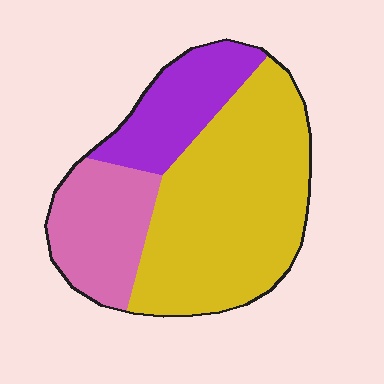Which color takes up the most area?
Yellow, at roughly 55%.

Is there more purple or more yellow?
Yellow.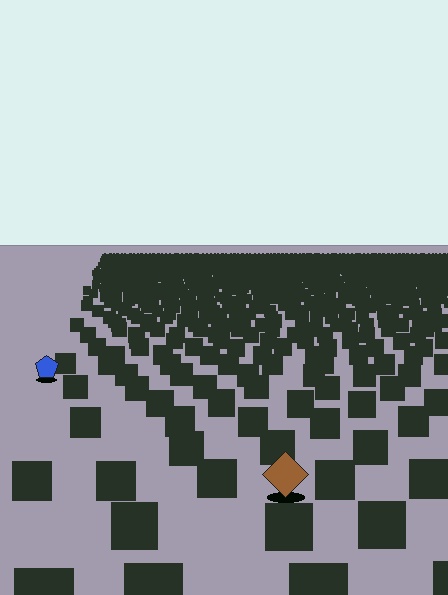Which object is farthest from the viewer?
The blue pentagon is farthest from the viewer. It appears smaller and the ground texture around it is denser.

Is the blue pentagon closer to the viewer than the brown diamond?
No. The brown diamond is closer — you can tell from the texture gradient: the ground texture is coarser near it.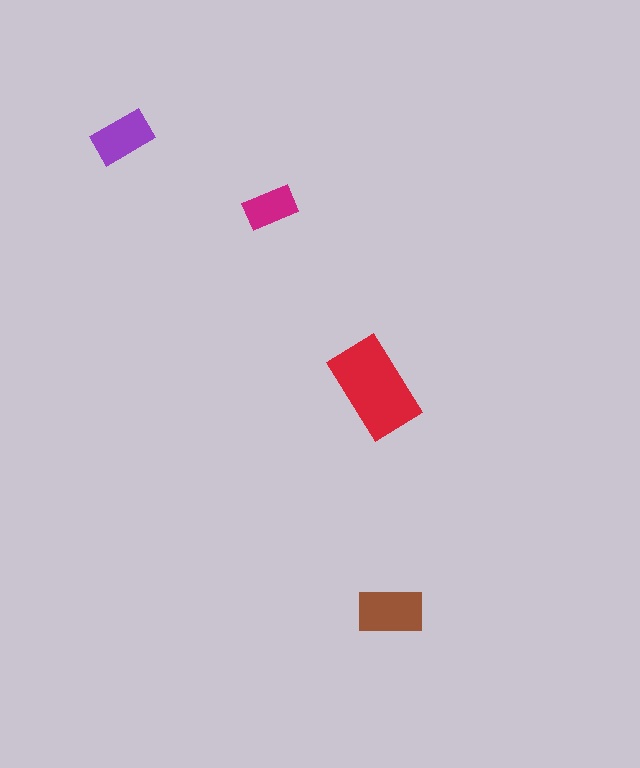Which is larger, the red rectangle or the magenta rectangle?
The red one.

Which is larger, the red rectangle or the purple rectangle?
The red one.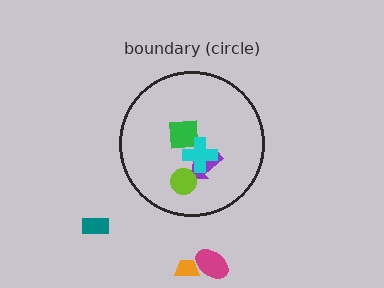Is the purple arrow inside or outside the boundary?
Inside.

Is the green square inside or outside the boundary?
Inside.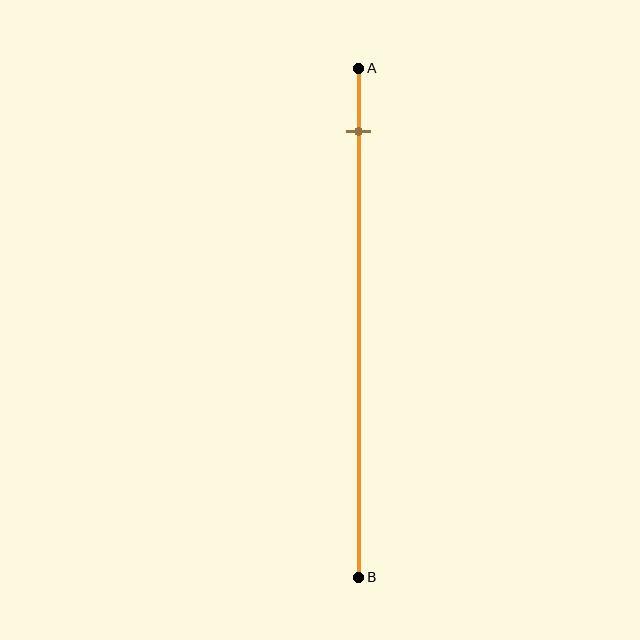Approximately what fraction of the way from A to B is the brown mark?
The brown mark is approximately 10% of the way from A to B.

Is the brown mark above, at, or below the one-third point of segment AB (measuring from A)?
The brown mark is above the one-third point of segment AB.